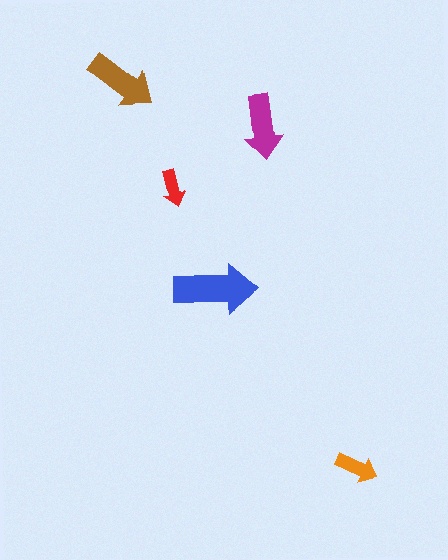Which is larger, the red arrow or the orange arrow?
The orange one.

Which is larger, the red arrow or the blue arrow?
The blue one.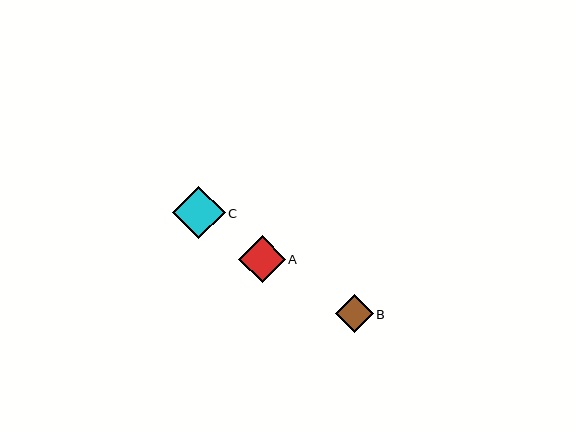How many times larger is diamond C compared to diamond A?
Diamond C is approximately 1.1 times the size of diamond A.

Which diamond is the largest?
Diamond C is the largest with a size of approximately 52 pixels.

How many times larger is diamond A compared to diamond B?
Diamond A is approximately 1.2 times the size of diamond B.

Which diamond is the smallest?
Diamond B is the smallest with a size of approximately 38 pixels.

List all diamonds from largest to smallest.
From largest to smallest: C, A, B.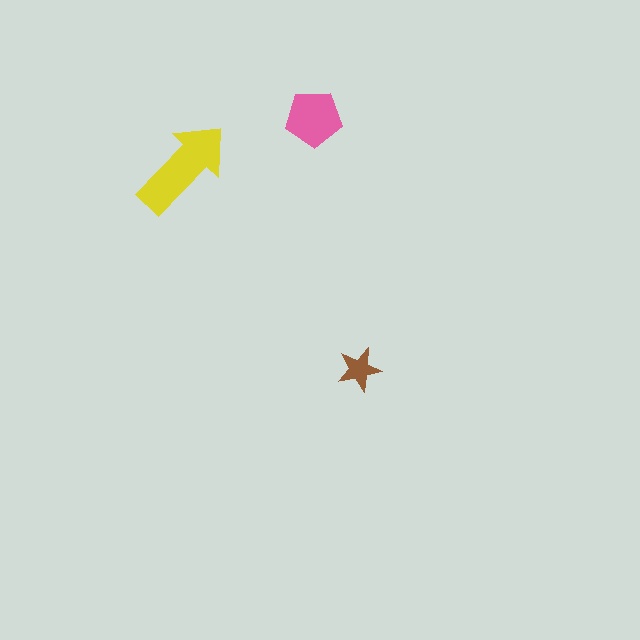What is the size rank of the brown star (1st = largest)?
3rd.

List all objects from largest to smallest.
The yellow arrow, the pink pentagon, the brown star.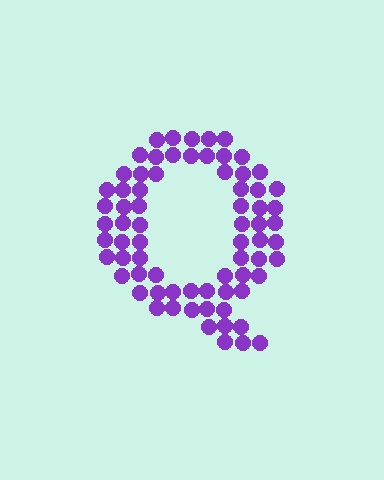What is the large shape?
The large shape is the letter Q.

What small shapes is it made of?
It is made of small circles.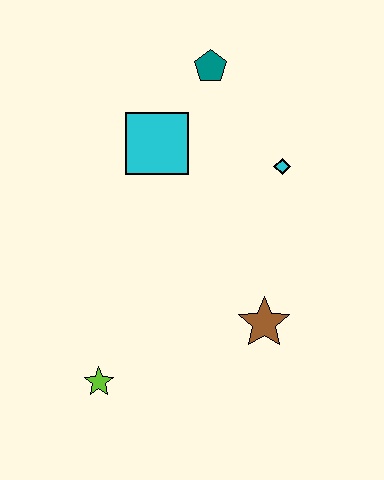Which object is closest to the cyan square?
The teal pentagon is closest to the cyan square.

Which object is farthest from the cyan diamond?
The lime star is farthest from the cyan diamond.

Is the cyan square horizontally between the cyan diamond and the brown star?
No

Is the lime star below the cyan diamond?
Yes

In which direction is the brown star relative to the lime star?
The brown star is to the right of the lime star.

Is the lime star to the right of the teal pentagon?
No